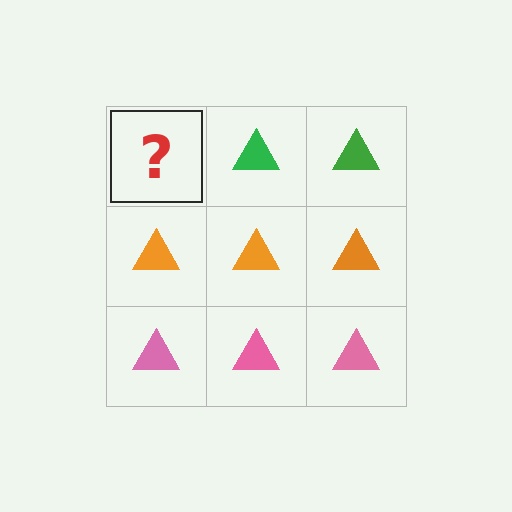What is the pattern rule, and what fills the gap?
The rule is that each row has a consistent color. The gap should be filled with a green triangle.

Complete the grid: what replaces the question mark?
The question mark should be replaced with a green triangle.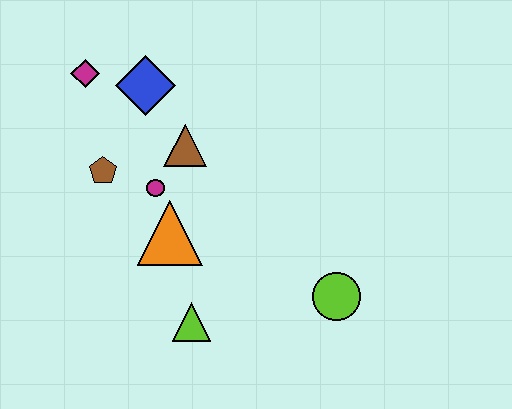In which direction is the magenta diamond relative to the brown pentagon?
The magenta diamond is above the brown pentagon.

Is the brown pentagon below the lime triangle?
No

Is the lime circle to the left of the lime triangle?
No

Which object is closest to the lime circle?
The lime triangle is closest to the lime circle.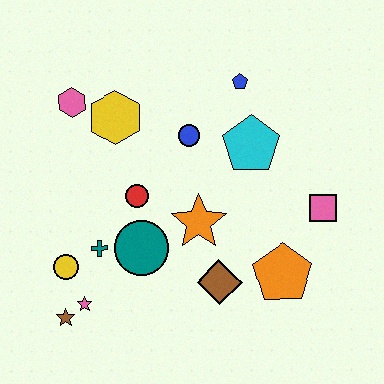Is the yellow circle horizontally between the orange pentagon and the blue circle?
No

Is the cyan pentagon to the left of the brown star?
No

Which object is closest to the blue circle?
The cyan pentagon is closest to the blue circle.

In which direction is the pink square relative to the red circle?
The pink square is to the right of the red circle.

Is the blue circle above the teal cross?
Yes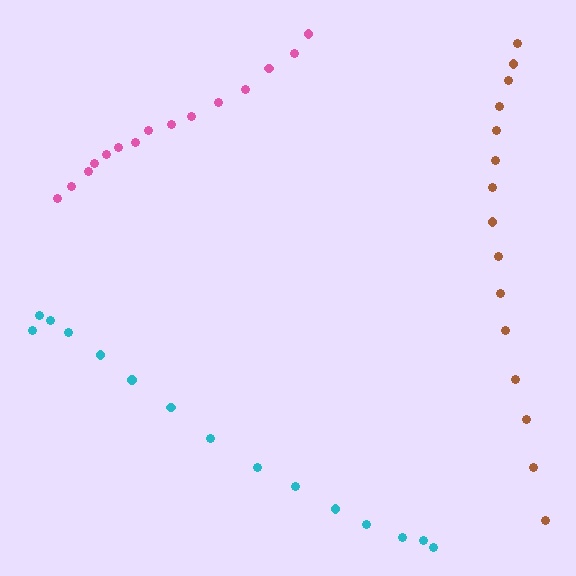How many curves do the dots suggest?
There are 3 distinct paths.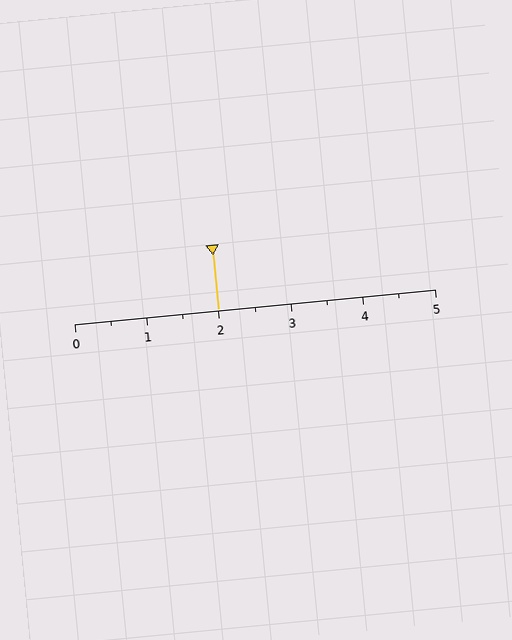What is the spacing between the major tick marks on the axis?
The major ticks are spaced 1 apart.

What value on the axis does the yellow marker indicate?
The marker indicates approximately 2.